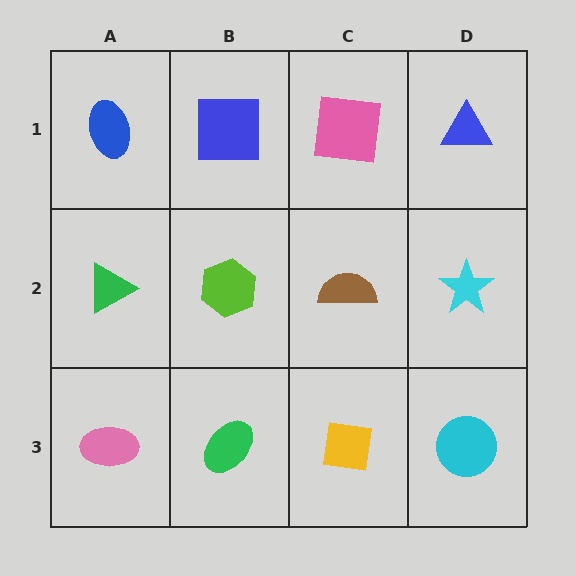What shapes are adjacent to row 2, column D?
A blue triangle (row 1, column D), a cyan circle (row 3, column D), a brown semicircle (row 2, column C).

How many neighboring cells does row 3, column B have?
3.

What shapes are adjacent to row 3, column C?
A brown semicircle (row 2, column C), a green ellipse (row 3, column B), a cyan circle (row 3, column D).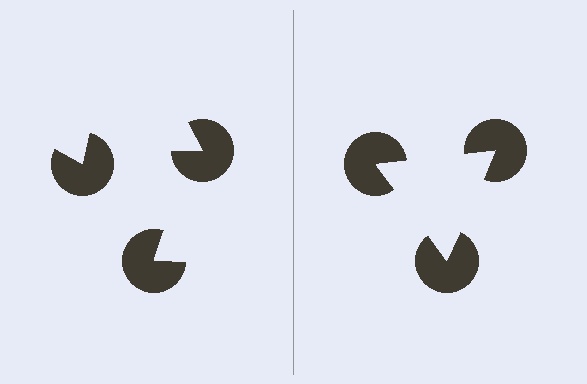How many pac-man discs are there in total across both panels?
6 — 3 on each side.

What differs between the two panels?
The pac-man discs are positioned identically on both sides; only the wedge orientations differ. On the right they align to a triangle; on the left they are misaligned.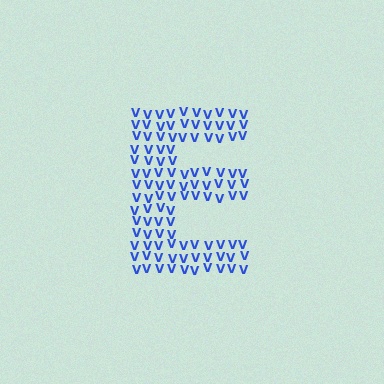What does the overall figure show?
The overall figure shows the letter E.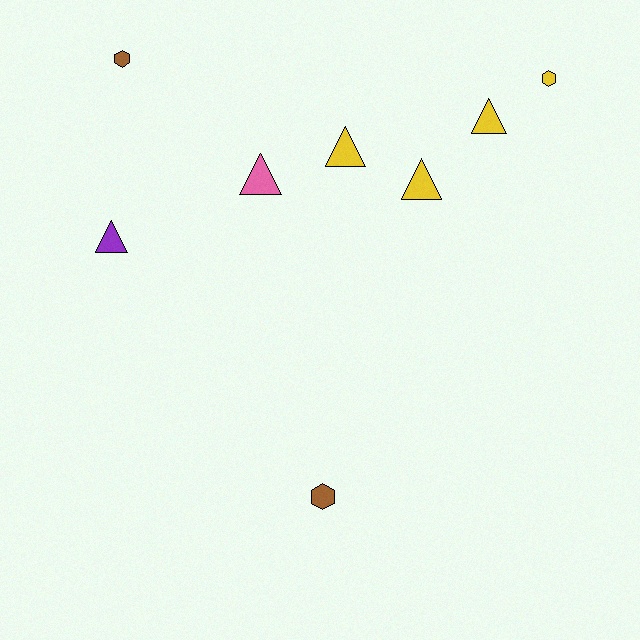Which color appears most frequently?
Yellow, with 4 objects.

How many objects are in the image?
There are 8 objects.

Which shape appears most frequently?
Triangle, with 5 objects.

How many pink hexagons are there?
There are no pink hexagons.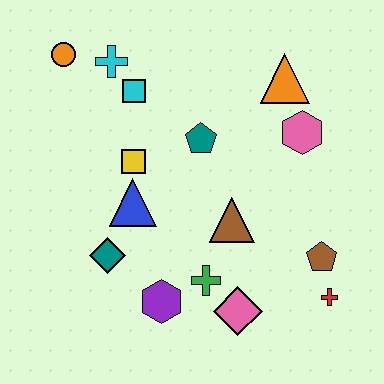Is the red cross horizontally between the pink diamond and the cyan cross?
No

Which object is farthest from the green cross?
The orange circle is farthest from the green cross.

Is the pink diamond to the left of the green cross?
No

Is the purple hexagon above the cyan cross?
No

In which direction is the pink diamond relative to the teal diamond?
The pink diamond is to the right of the teal diamond.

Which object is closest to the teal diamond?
The blue triangle is closest to the teal diamond.